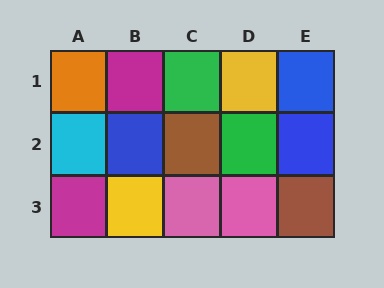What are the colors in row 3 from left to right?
Magenta, yellow, pink, pink, brown.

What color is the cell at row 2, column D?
Green.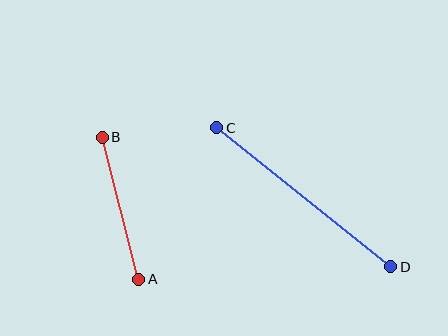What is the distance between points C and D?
The distance is approximately 223 pixels.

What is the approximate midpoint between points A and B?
The midpoint is at approximately (121, 208) pixels.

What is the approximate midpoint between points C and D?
The midpoint is at approximately (304, 197) pixels.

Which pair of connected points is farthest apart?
Points C and D are farthest apart.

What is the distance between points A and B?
The distance is approximately 147 pixels.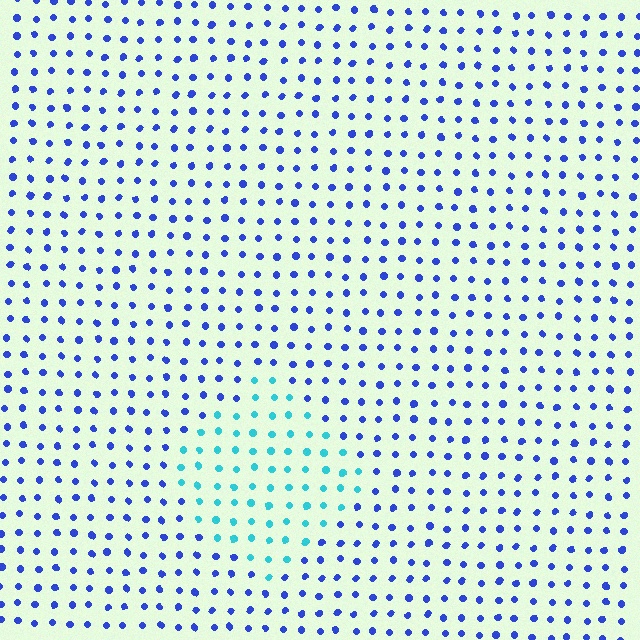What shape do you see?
I see a diamond.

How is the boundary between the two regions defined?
The boundary is defined purely by a slight shift in hue (about 49 degrees). Spacing, size, and orientation are identical on both sides.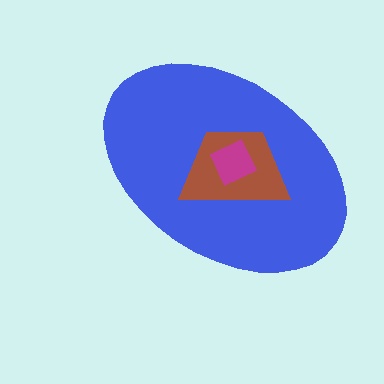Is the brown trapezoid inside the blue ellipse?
Yes.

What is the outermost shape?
The blue ellipse.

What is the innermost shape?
The magenta diamond.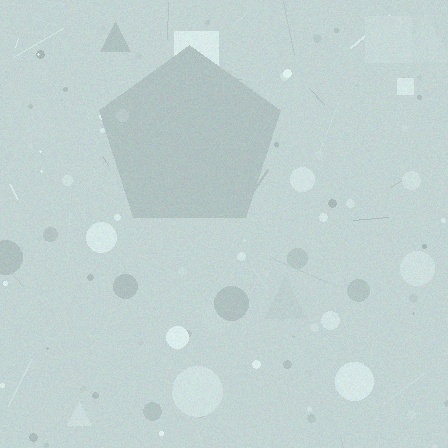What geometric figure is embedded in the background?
A pentagon is embedded in the background.